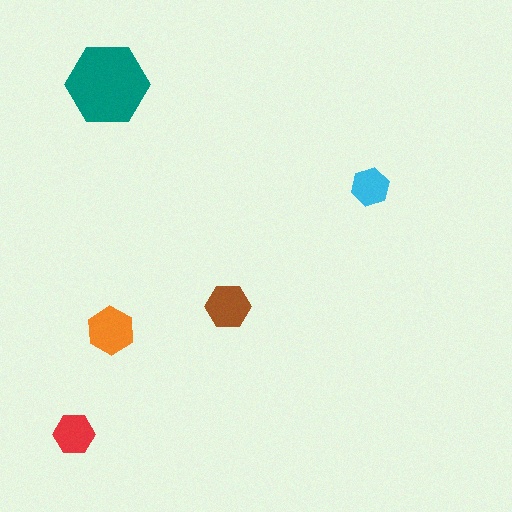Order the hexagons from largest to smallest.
the teal one, the orange one, the brown one, the red one, the cyan one.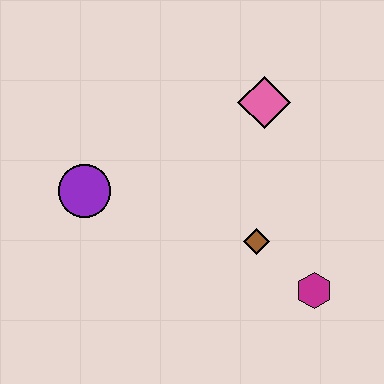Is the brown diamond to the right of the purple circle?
Yes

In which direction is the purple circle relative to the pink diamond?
The purple circle is to the left of the pink diamond.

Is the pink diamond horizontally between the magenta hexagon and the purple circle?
Yes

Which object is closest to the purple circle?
The brown diamond is closest to the purple circle.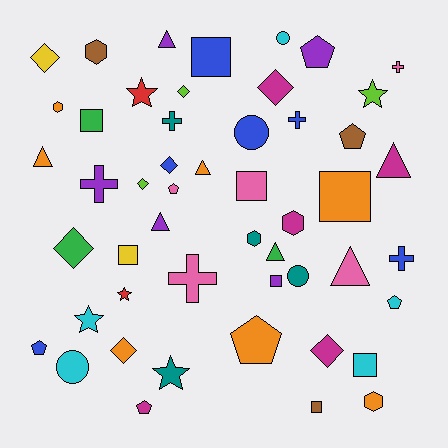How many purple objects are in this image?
There are 5 purple objects.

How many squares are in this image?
There are 8 squares.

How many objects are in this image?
There are 50 objects.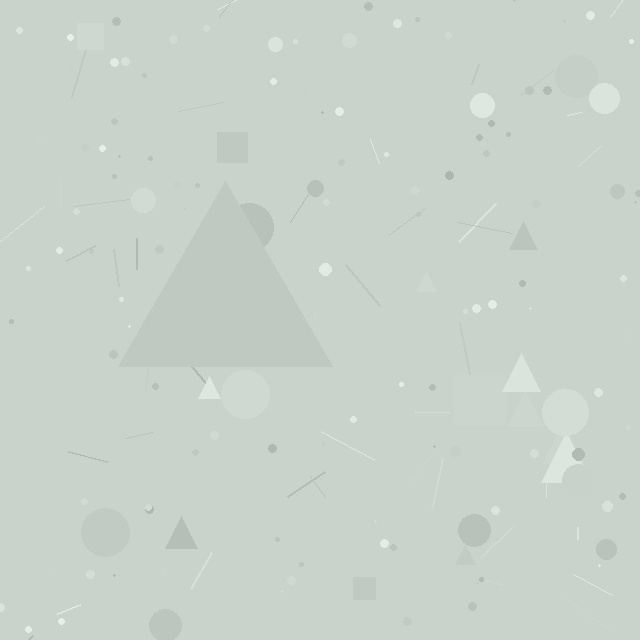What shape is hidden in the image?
A triangle is hidden in the image.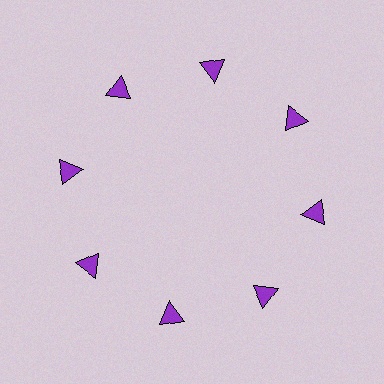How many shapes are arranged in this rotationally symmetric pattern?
There are 8 shapes, arranged in 8 groups of 1.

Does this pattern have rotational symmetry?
Yes, this pattern has 8-fold rotational symmetry. It looks the same after rotating 45 degrees around the center.